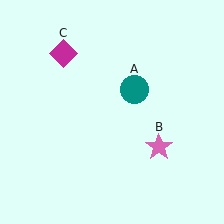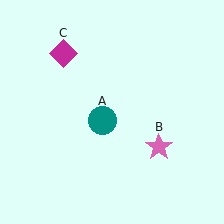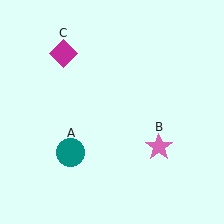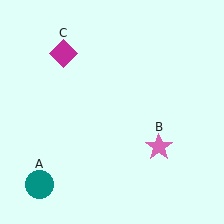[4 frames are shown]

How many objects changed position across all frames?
1 object changed position: teal circle (object A).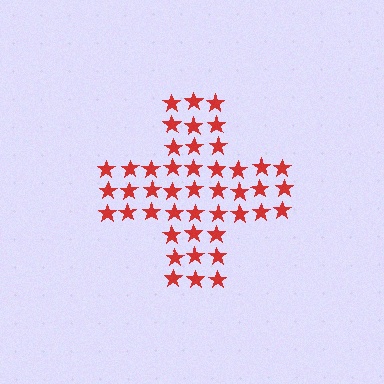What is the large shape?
The large shape is a cross.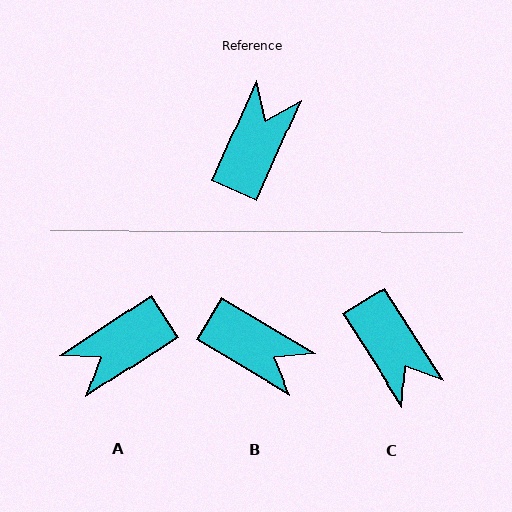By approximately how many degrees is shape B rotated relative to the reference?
Approximately 97 degrees clockwise.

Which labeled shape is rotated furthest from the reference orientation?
A, about 147 degrees away.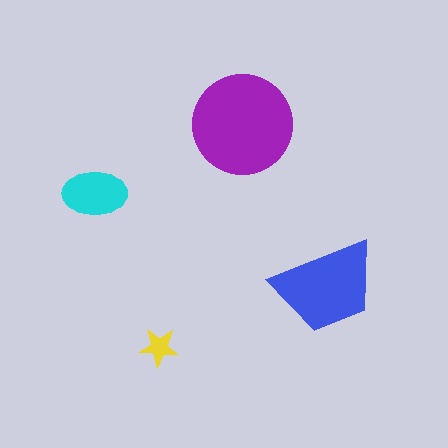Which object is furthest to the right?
The blue trapezoid is rightmost.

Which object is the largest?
The purple circle.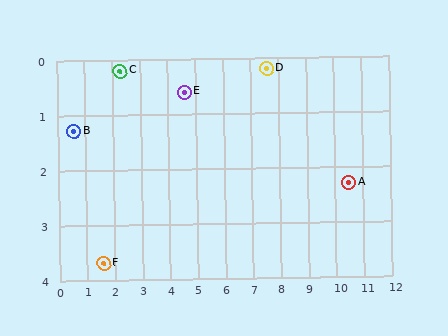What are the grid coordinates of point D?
Point D is at approximately (7.6, 0.2).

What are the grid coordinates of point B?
Point B is at approximately (0.6, 1.3).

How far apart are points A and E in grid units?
Points A and E are about 6.1 grid units apart.